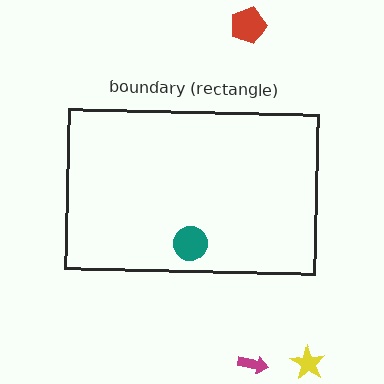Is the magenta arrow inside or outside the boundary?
Outside.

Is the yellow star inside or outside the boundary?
Outside.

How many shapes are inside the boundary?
1 inside, 3 outside.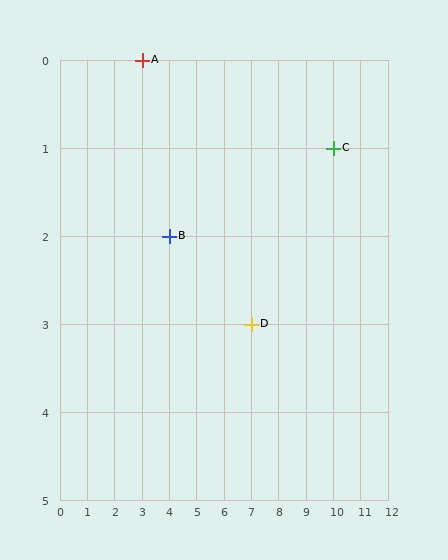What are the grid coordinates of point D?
Point D is at grid coordinates (7, 3).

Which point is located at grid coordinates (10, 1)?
Point C is at (10, 1).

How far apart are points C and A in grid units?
Points C and A are 7 columns and 1 row apart (about 7.1 grid units diagonally).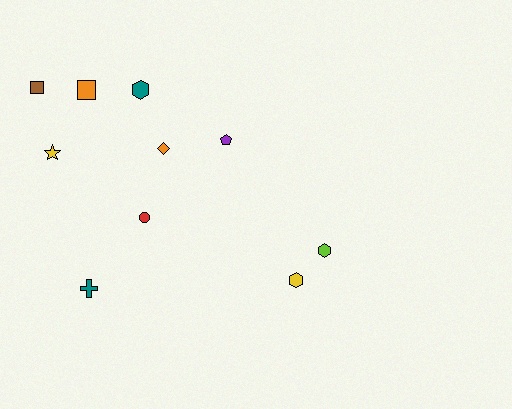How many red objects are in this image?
There is 1 red object.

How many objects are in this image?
There are 10 objects.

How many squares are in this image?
There are 2 squares.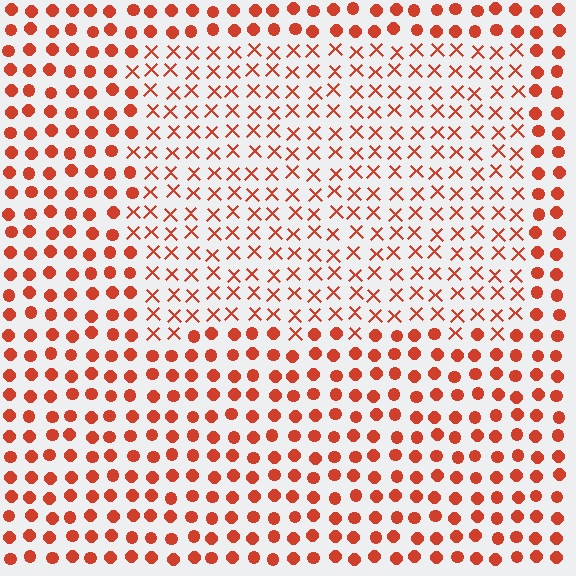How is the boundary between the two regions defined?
The boundary is defined by a change in element shape: X marks inside vs. circles outside. All elements share the same color and spacing.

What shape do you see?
I see a rectangle.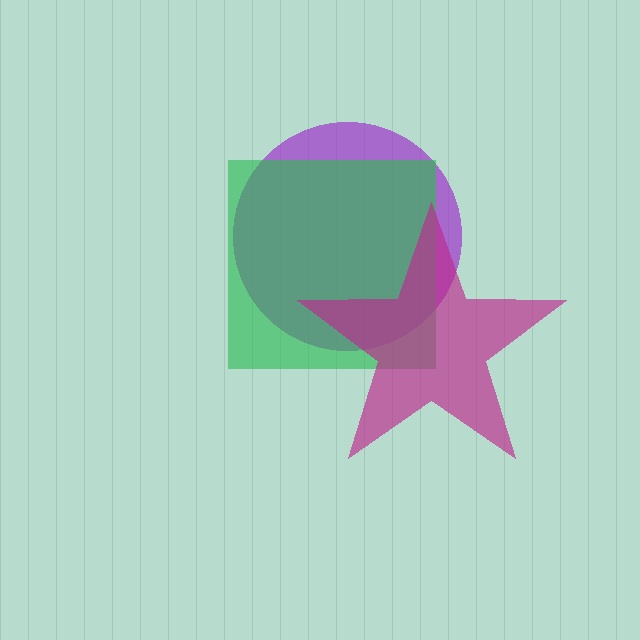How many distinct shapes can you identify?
There are 3 distinct shapes: a purple circle, a green square, a magenta star.